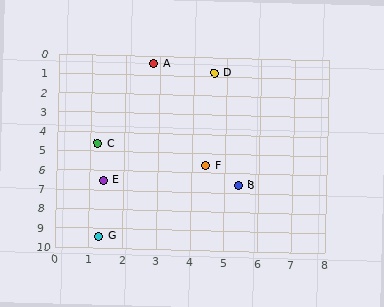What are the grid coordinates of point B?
Point B is at approximately (5.4, 6.6).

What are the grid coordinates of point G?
Point G is at approximately (1.3, 9.4).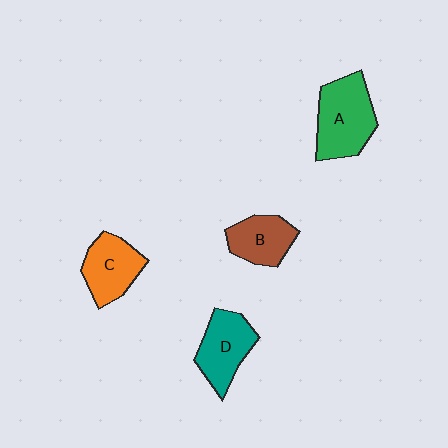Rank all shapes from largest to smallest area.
From largest to smallest: A (green), D (teal), C (orange), B (brown).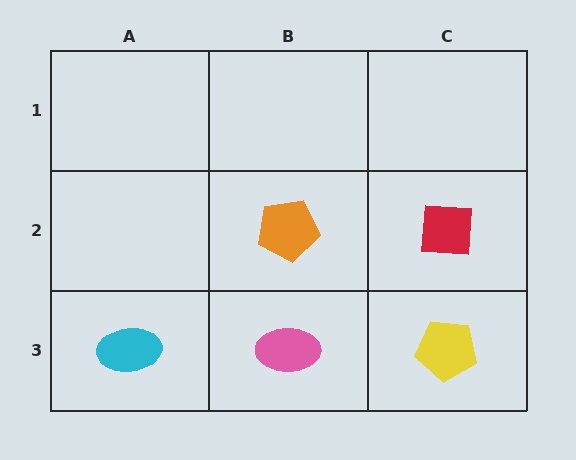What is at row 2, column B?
An orange pentagon.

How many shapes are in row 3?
3 shapes.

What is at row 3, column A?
A cyan ellipse.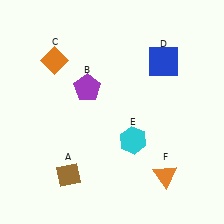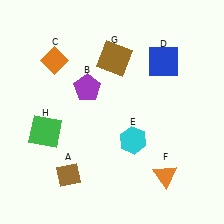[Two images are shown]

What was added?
A brown square (G), a green square (H) were added in Image 2.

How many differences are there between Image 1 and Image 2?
There are 2 differences between the two images.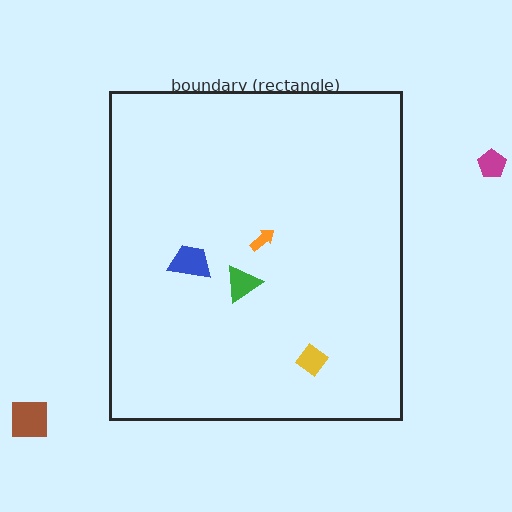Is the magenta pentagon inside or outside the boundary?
Outside.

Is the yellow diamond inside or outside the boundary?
Inside.